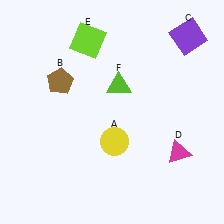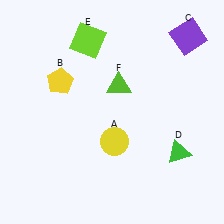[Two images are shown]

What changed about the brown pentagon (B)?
In Image 1, B is brown. In Image 2, it changed to yellow.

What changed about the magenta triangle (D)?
In Image 1, D is magenta. In Image 2, it changed to green.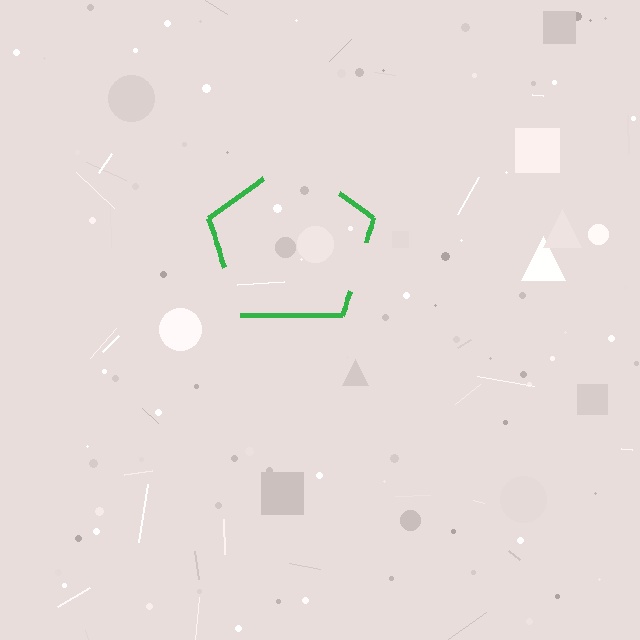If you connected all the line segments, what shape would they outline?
They would outline a pentagon.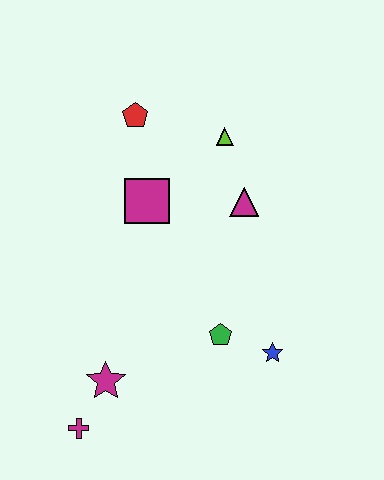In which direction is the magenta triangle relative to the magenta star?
The magenta triangle is above the magenta star.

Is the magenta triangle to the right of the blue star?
No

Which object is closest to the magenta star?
The magenta cross is closest to the magenta star.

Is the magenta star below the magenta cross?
No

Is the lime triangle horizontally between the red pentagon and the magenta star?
No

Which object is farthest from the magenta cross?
The lime triangle is farthest from the magenta cross.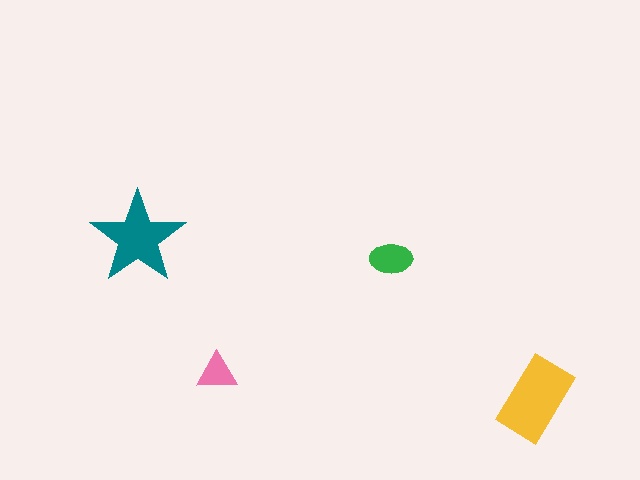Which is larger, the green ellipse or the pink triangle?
The green ellipse.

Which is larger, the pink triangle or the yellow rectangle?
The yellow rectangle.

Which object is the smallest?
The pink triangle.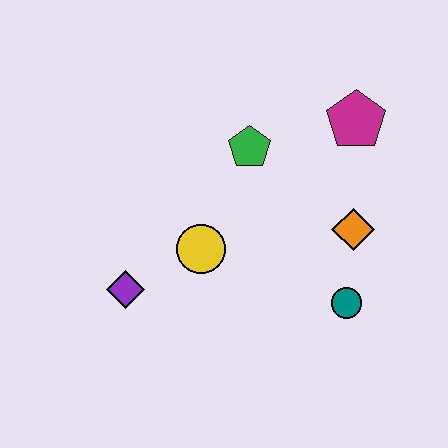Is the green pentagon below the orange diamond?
No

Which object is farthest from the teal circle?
The purple diamond is farthest from the teal circle.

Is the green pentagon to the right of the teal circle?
No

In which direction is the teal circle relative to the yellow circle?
The teal circle is to the right of the yellow circle.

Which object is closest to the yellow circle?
The purple diamond is closest to the yellow circle.